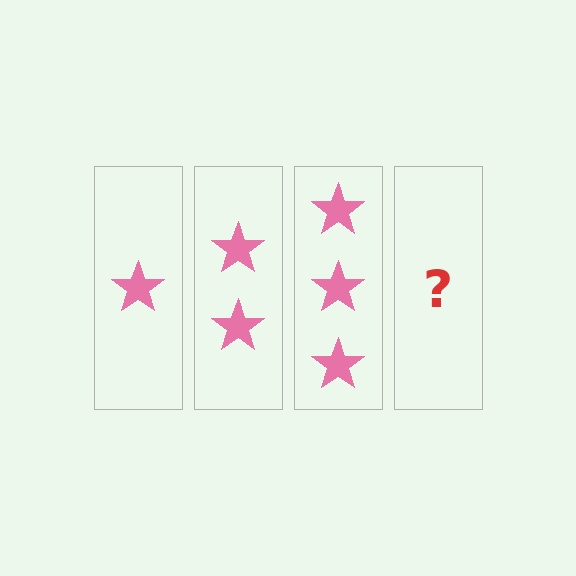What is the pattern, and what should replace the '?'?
The pattern is that each step adds one more star. The '?' should be 4 stars.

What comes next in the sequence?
The next element should be 4 stars.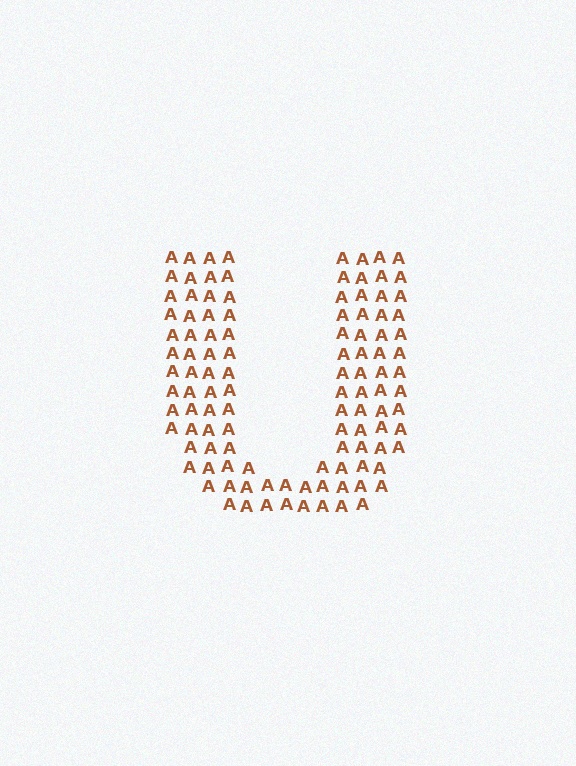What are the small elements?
The small elements are letter A's.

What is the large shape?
The large shape is the letter U.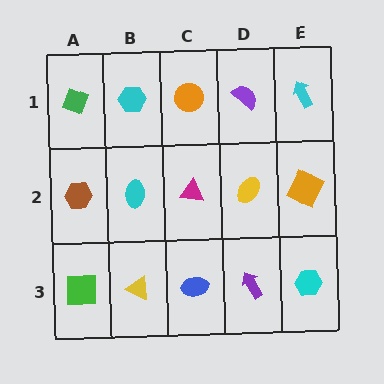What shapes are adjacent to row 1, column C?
A magenta triangle (row 2, column C), a cyan hexagon (row 1, column B), a purple semicircle (row 1, column D).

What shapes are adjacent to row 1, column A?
A brown hexagon (row 2, column A), a cyan hexagon (row 1, column B).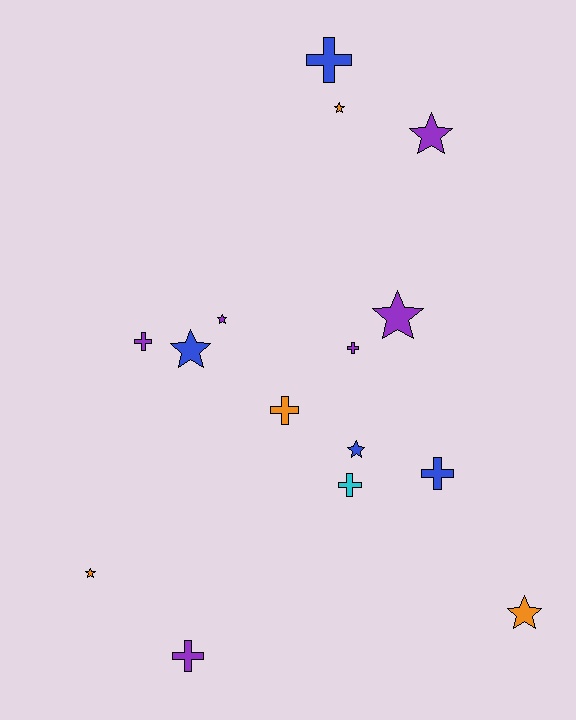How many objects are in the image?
There are 15 objects.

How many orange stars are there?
There are 3 orange stars.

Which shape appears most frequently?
Star, with 8 objects.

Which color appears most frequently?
Purple, with 6 objects.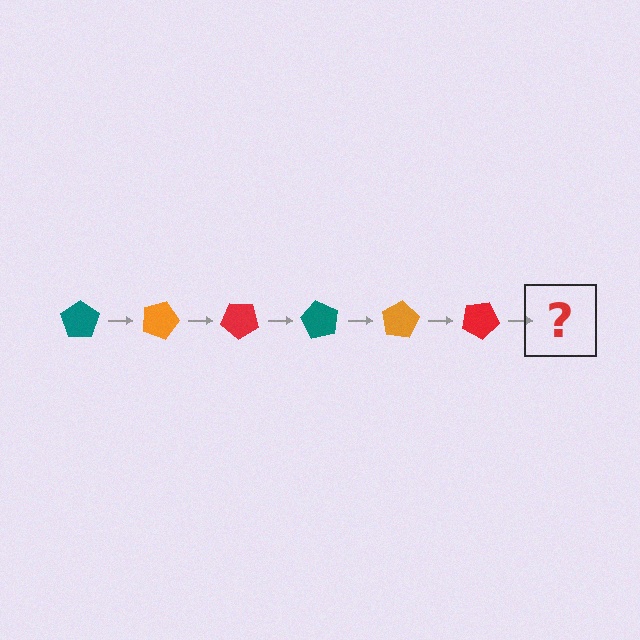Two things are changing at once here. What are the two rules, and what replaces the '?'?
The two rules are that it rotates 20 degrees each step and the color cycles through teal, orange, and red. The '?' should be a teal pentagon, rotated 120 degrees from the start.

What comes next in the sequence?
The next element should be a teal pentagon, rotated 120 degrees from the start.